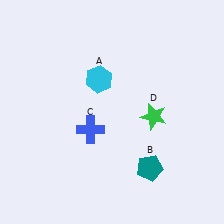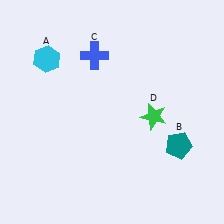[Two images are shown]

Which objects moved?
The objects that moved are: the cyan hexagon (A), the teal pentagon (B), the blue cross (C).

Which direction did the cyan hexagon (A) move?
The cyan hexagon (A) moved left.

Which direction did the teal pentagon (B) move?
The teal pentagon (B) moved right.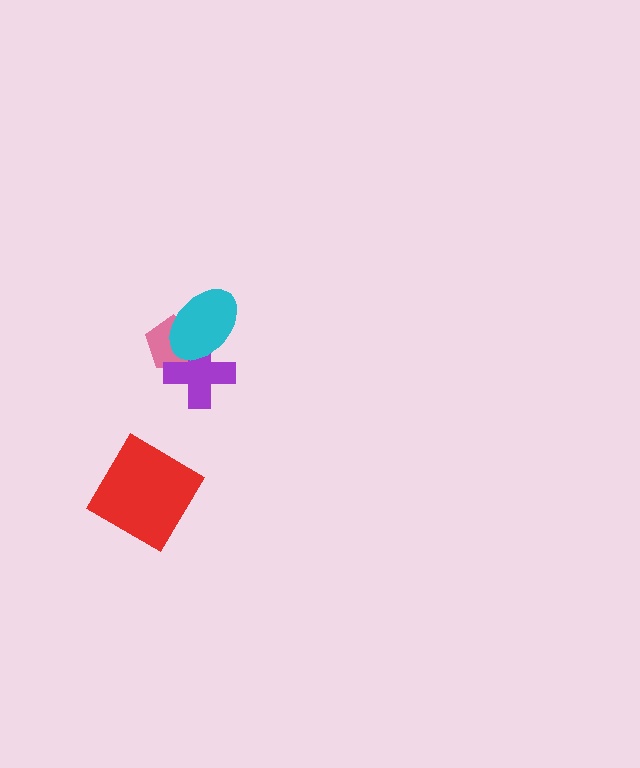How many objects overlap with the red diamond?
0 objects overlap with the red diamond.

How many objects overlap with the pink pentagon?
2 objects overlap with the pink pentagon.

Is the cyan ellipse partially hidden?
No, no other shape covers it.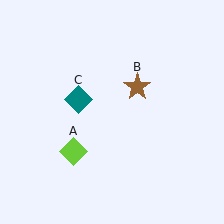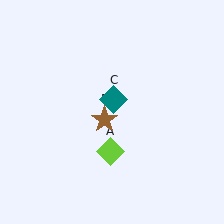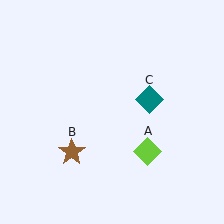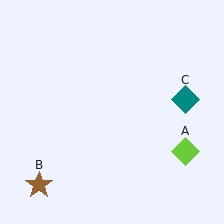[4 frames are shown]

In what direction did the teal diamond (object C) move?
The teal diamond (object C) moved right.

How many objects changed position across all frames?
3 objects changed position: lime diamond (object A), brown star (object B), teal diamond (object C).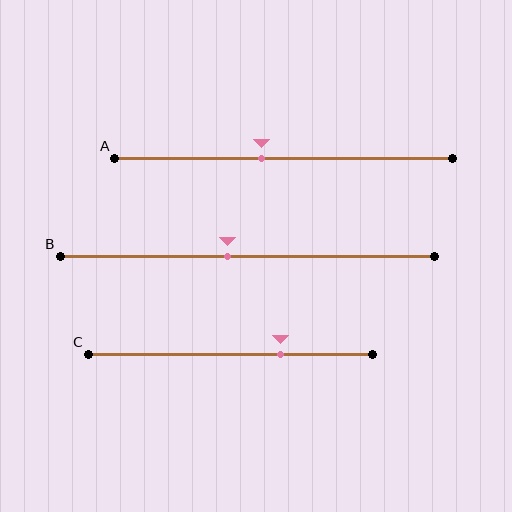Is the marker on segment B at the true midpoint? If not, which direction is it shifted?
No, the marker on segment B is shifted to the left by about 5% of the segment length.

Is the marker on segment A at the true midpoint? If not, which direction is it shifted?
No, the marker on segment A is shifted to the left by about 6% of the segment length.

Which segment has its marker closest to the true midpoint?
Segment B has its marker closest to the true midpoint.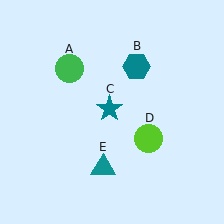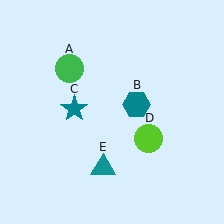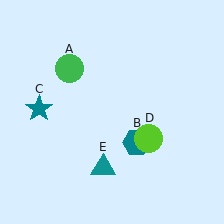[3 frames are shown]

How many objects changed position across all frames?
2 objects changed position: teal hexagon (object B), teal star (object C).